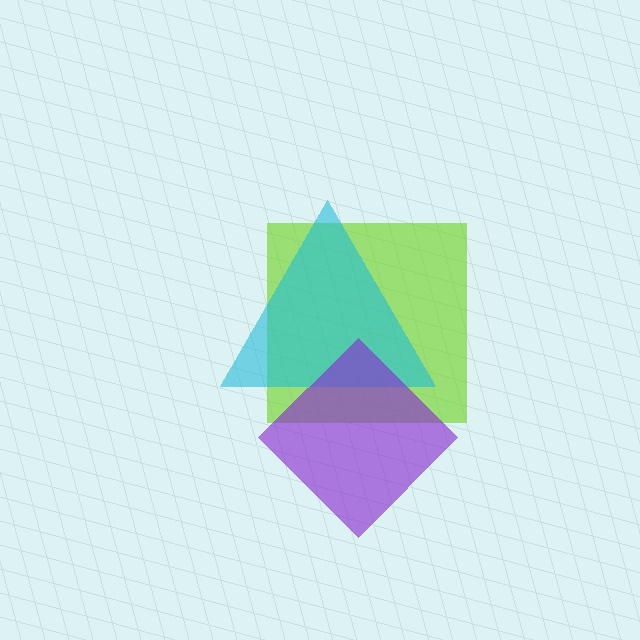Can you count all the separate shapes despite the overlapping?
Yes, there are 3 separate shapes.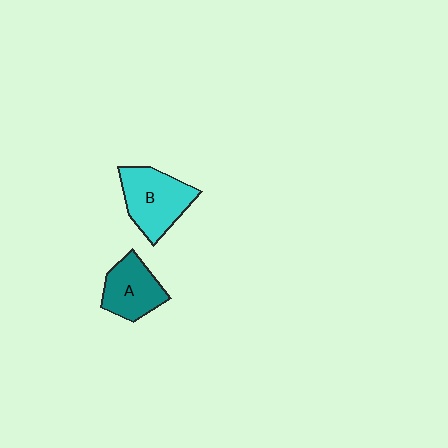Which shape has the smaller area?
Shape A (teal).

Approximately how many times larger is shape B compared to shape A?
Approximately 1.3 times.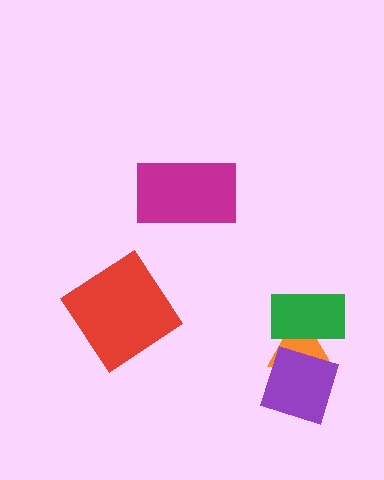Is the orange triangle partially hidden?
Yes, it is partially covered by another shape.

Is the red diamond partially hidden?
No, no other shape covers it.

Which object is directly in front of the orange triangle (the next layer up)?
The purple diamond is directly in front of the orange triangle.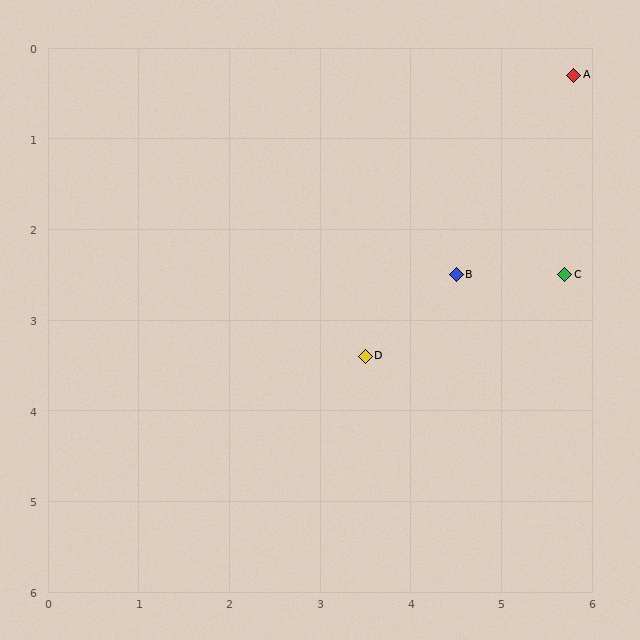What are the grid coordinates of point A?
Point A is at approximately (5.8, 0.3).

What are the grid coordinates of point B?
Point B is at approximately (4.5, 2.5).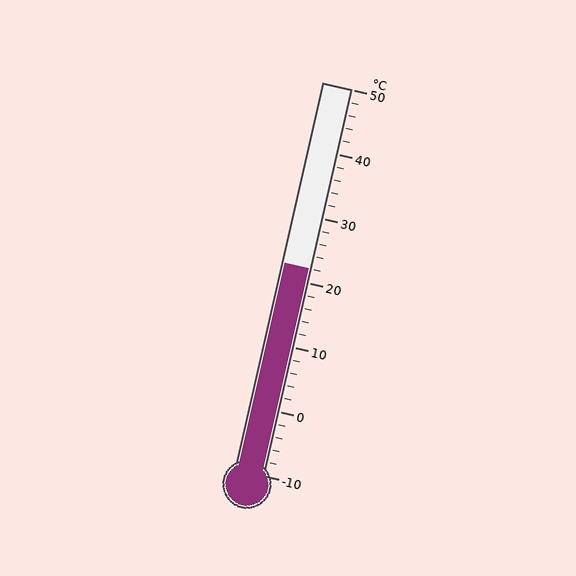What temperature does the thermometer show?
The thermometer shows approximately 22°C.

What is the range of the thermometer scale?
The thermometer scale ranges from -10°C to 50°C.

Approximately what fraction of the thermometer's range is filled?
The thermometer is filled to approximately 55% of its range.